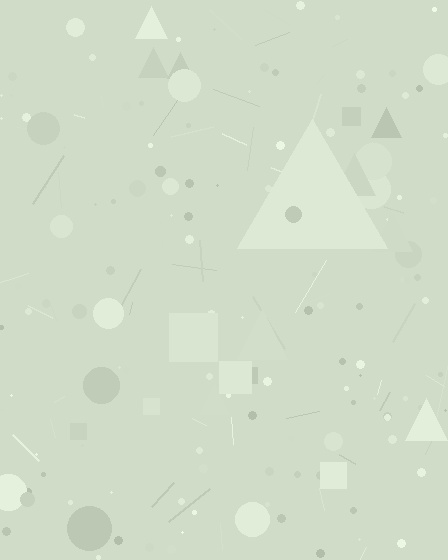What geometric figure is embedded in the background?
A triangle is embedded in the background.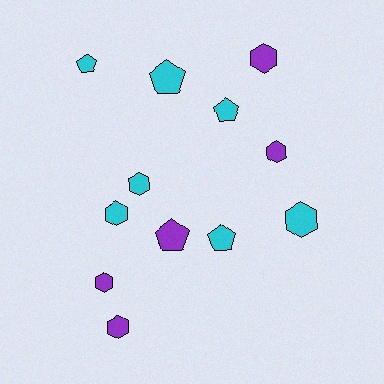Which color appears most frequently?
Cyan, with 7 objects.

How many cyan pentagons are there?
There are 4 cyan pentagons.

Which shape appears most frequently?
Hexagon, with 7 objects.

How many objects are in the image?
There are 12 objects.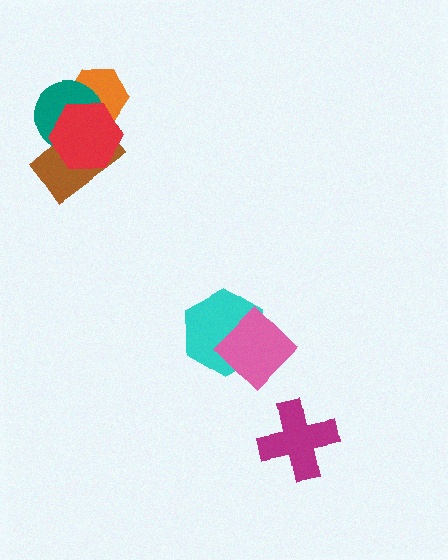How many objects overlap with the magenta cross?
0 objects overlap with the magenta cross.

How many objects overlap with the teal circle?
3 objects overlap with the teal circle.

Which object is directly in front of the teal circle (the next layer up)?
The brown rectangle is directly in front of the teal circle.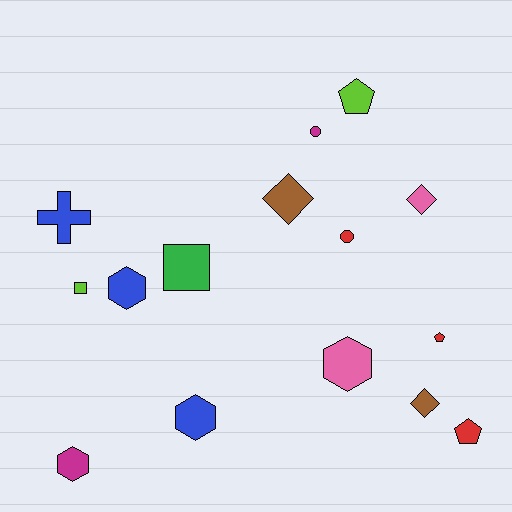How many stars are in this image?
There are no stars.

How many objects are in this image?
There are 15 objects.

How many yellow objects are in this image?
There are no yellow objects.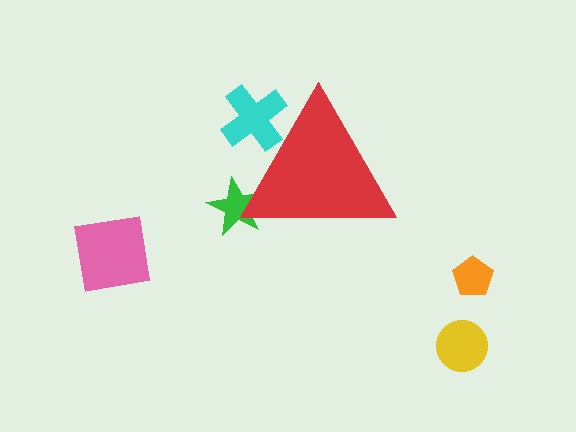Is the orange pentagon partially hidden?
No, the orange pentagon is fully visible.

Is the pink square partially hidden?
No, the pink square is fully visible.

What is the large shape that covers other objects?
A red triangle.